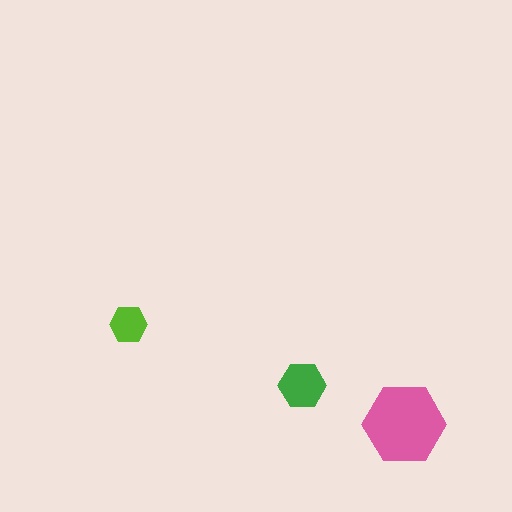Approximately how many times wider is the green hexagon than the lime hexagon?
About 1.5 times wider.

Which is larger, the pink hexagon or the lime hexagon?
The pink one.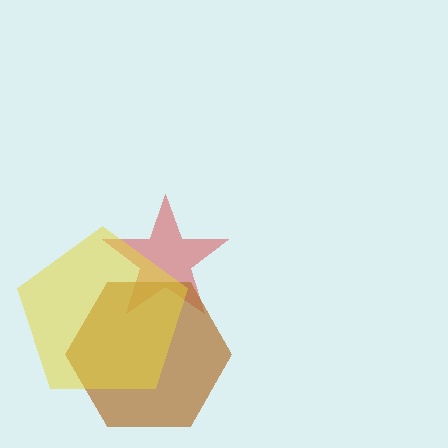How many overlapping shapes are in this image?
There are 3 overlapping shapes in the image.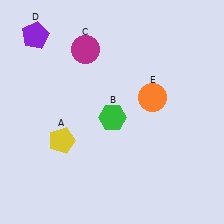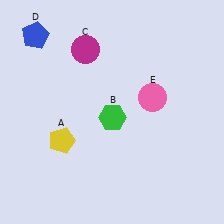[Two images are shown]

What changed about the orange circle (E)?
In Image 1, E is orange. In Image 2, it changed to pink.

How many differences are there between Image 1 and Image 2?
There are 2 differences between the two images.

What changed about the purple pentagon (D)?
In Image 1, D is purple. In Image 2, it changed to blue.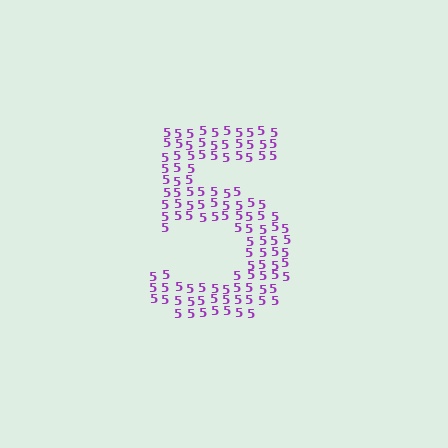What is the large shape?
The large shape is the digit 5.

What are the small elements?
The small elements are digit 5's.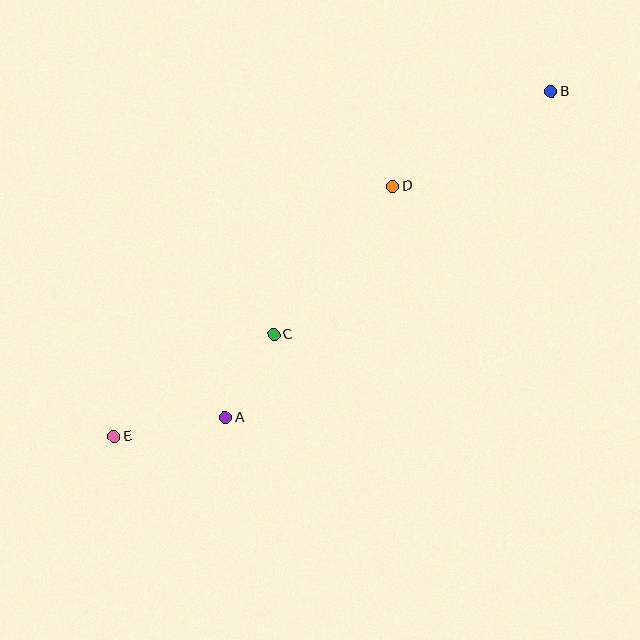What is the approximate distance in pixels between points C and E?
The distance between C and E is approximately 190 pixels.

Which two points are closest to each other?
Points A and C are closest to each other.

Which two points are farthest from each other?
Points B and E are farthest from each other.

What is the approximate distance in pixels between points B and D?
The distance between B and D is approximately 184 pixels.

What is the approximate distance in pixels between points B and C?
The distance between B and C is approximately 368 pixels.